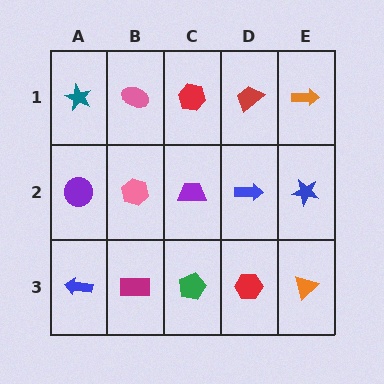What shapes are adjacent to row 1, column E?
A blue star (row 2, column E), a red trapezoid (row 1, column D).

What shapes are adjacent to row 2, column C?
A red hexagon (row 1, column C), a green pentagon (row 3, column C), a pink hexagon (row 2, column B), a blue arrow (row 2, column D).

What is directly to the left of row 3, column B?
A blue arrow.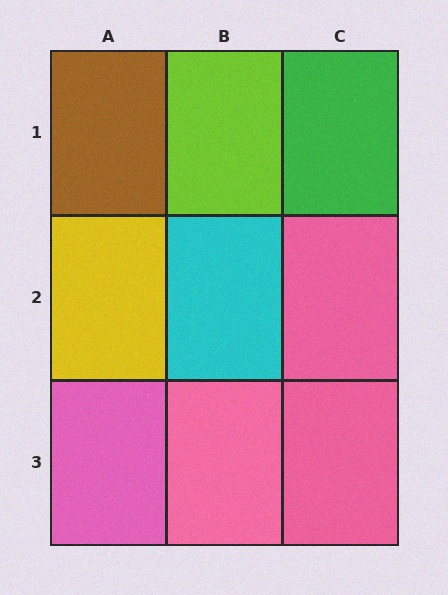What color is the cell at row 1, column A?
Brown.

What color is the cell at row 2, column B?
Cyan.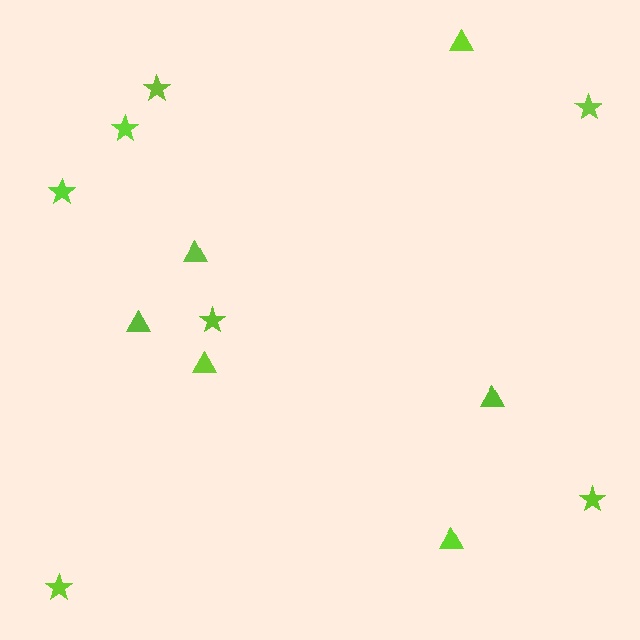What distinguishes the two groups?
There are 2 groups: one group of triangles (6) and one group of stars (7).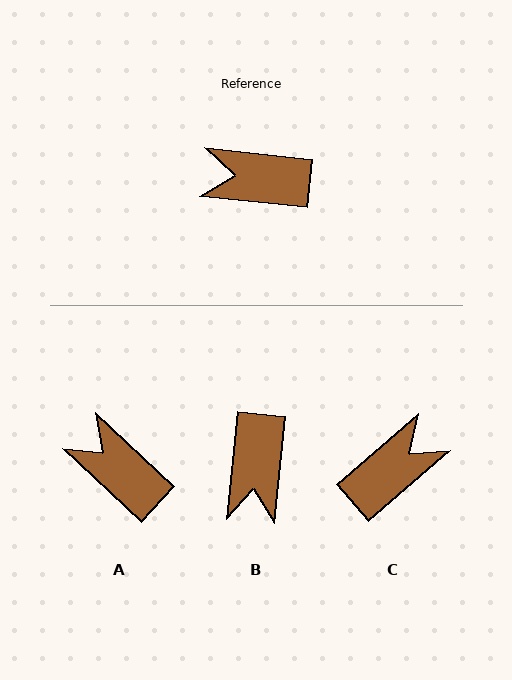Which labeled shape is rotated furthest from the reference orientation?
C, about 133 degrees away.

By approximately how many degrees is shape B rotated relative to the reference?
Approximately 90 degrees counter-clockwise.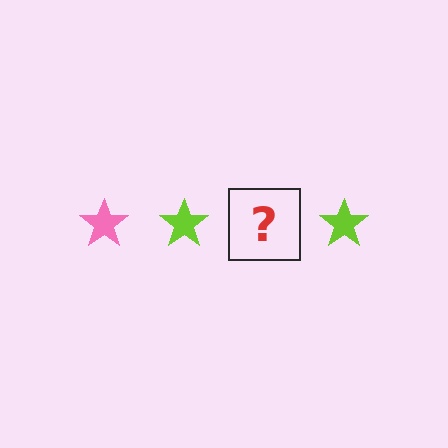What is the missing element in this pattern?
The missing element is a pink star.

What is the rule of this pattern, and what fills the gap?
The rule is that the pattern cycles through pink, lime stars. The gap should be filled with a pink star.